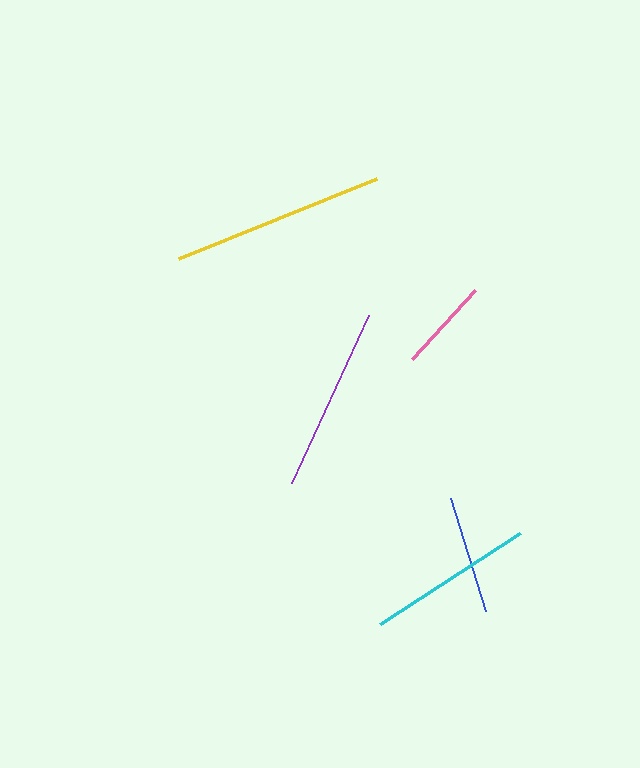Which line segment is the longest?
The yellow line is the longest at approximately 214 pixels.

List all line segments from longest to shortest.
From longest to shortest: yellow, purple, cyan, blue, pink.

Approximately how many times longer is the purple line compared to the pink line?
The purple line is approximately 2.0 times the length of the pink line.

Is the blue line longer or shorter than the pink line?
The blue line is longer than the pink line.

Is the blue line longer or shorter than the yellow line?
The yellow line is longer than the blue line.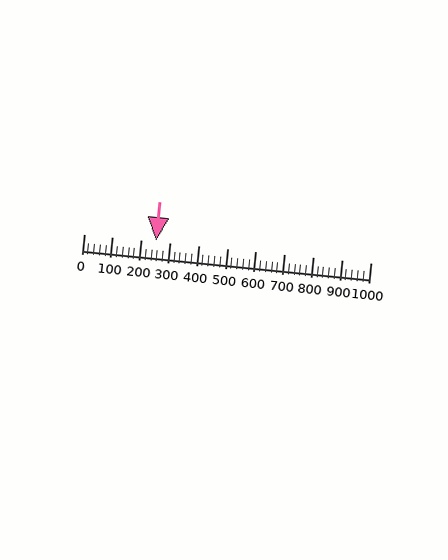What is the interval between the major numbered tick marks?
The major tick marks are spaced 100 units apart.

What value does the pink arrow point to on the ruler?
The pink arrow points to approximately 251.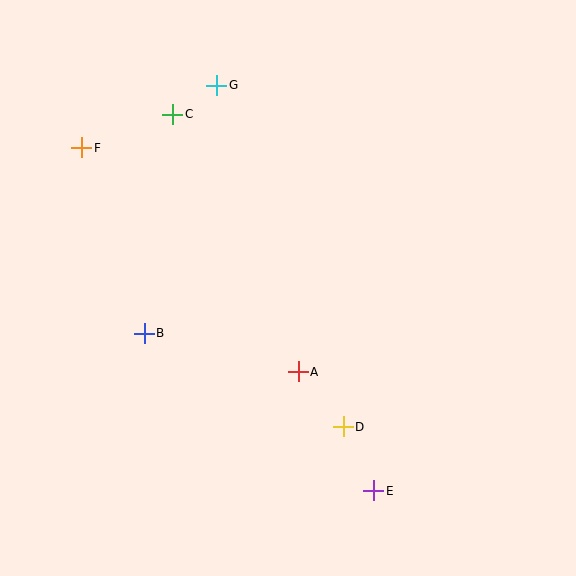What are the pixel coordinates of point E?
Point E is at (374, 491).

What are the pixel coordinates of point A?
Point A is at (298, 372).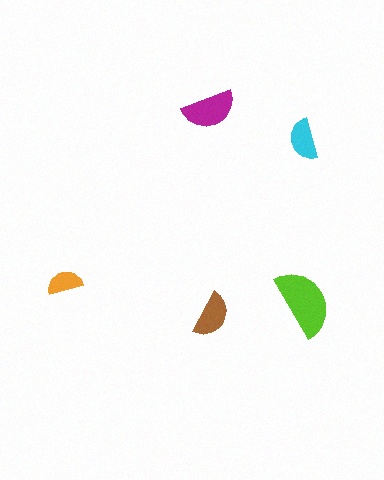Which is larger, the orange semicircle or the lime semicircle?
The lime one.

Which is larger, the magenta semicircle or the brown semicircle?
The magenta one.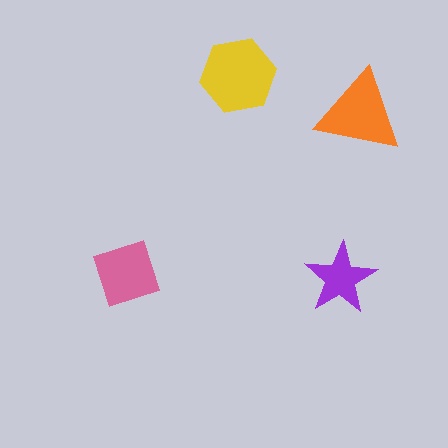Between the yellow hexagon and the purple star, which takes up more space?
The yellow hexagon.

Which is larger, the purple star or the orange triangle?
The orange triangle.